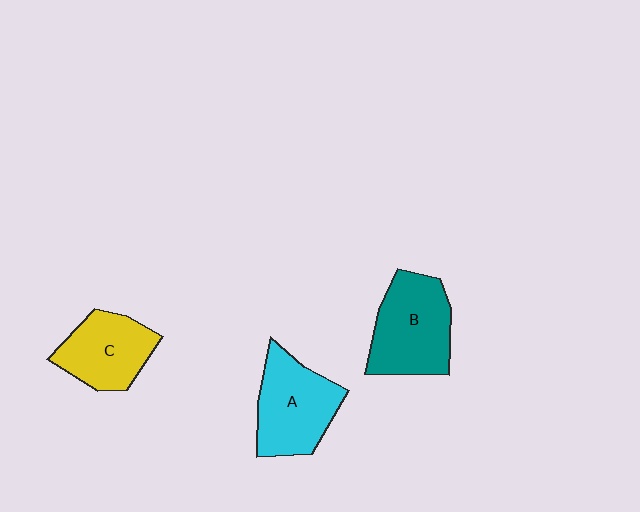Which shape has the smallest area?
Shape C (yellow).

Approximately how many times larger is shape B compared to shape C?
Approximately 1.2 times.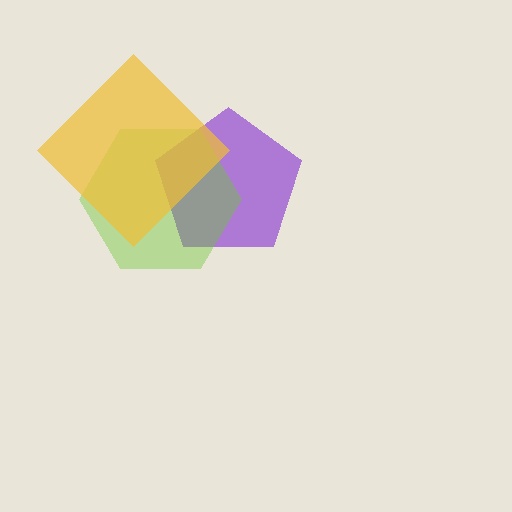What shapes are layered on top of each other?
The layered shapes are: a purple pentagon, a lime hexagon, a yellow diamond.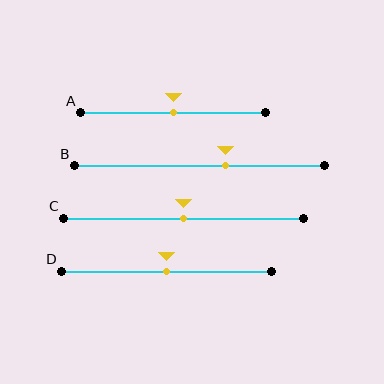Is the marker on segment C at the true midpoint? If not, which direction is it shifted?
Yes, the marker on segment C is at the true midpoint.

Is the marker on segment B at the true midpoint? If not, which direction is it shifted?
No, the marker on segment B is shifted to the right by about 10% of the segment length.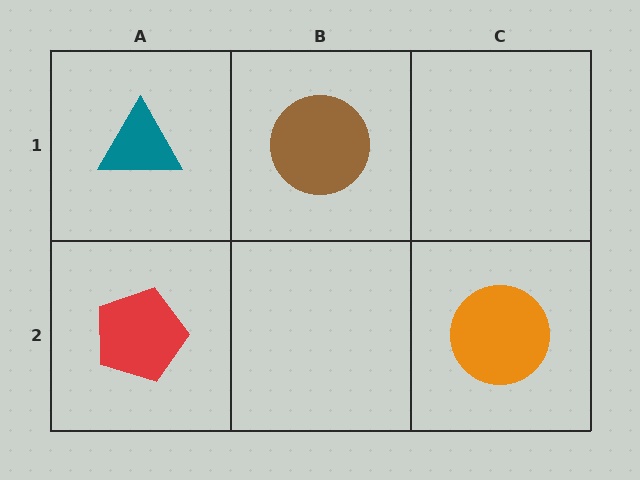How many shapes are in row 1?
2 shapes.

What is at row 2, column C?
An orange circle.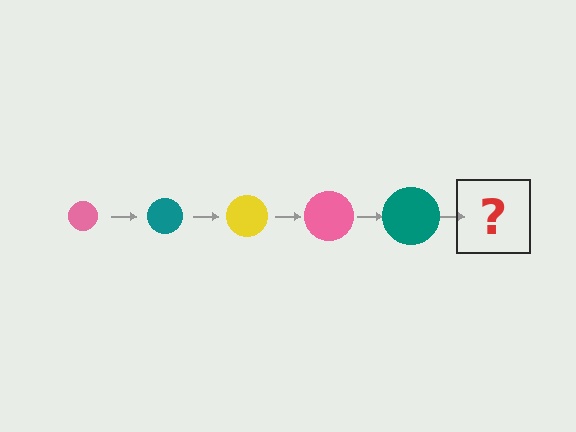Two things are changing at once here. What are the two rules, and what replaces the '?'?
The two rules are that the circle grows larger each step and the color cycles through pink, teal, and yellow. The '?' should be a yellow circle, larger than the previous one.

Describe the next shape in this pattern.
It should be a yellow circle, larger than the previous one.